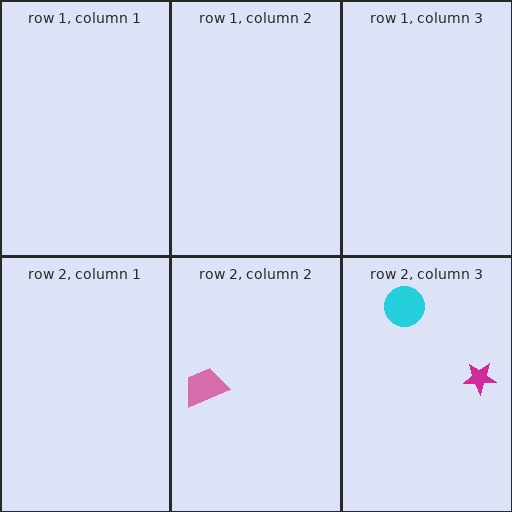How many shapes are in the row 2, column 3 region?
2.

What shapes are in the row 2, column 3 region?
The magenta star, the cyan circle.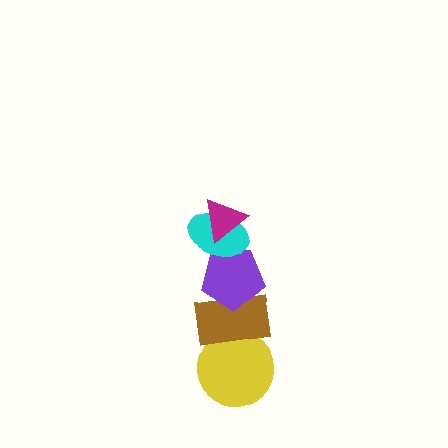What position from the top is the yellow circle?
The yellow circle is 5th from the top.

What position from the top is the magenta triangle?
The magenta triangle is 1st from the top.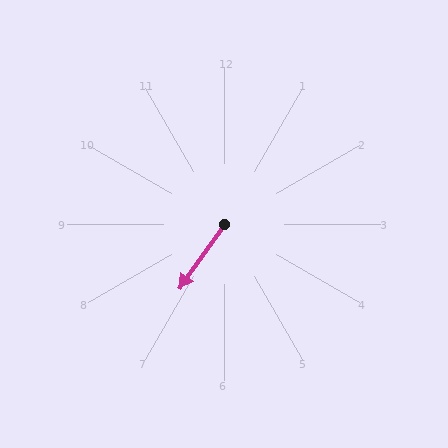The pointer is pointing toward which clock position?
Roughly 7 o'clock.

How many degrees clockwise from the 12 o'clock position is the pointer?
Approximately 215 degrees.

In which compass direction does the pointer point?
Southwest.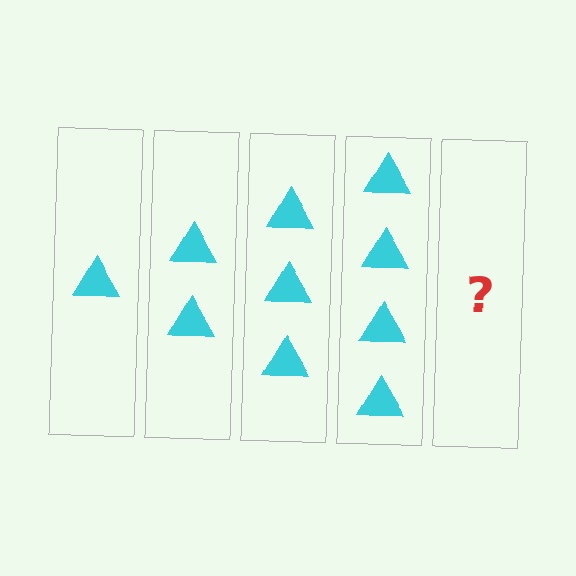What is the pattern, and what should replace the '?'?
The pattern is that each step adds one more triangle. The '?' should be 5 triangles.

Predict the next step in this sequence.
The next step is 5 triangles.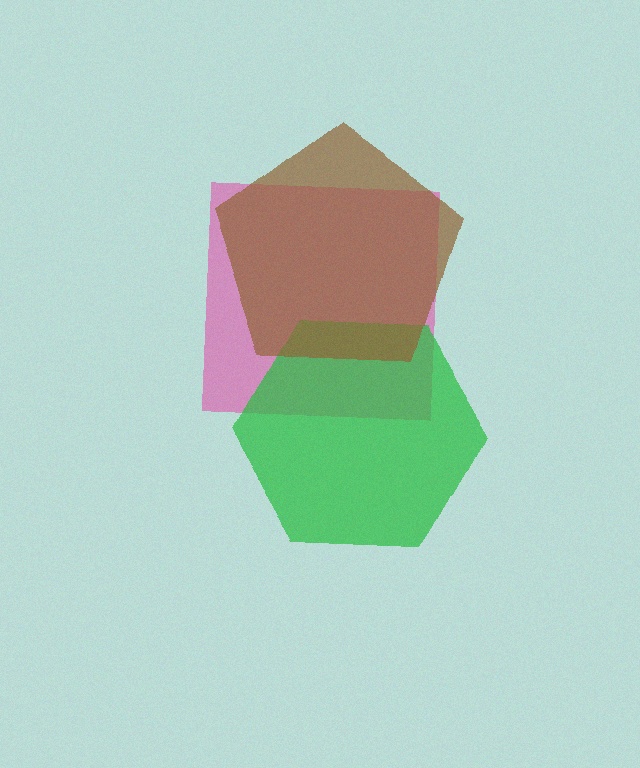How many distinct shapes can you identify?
There are 3 distinct shapes: a pink square, a green hexagon, a brown pentagon.